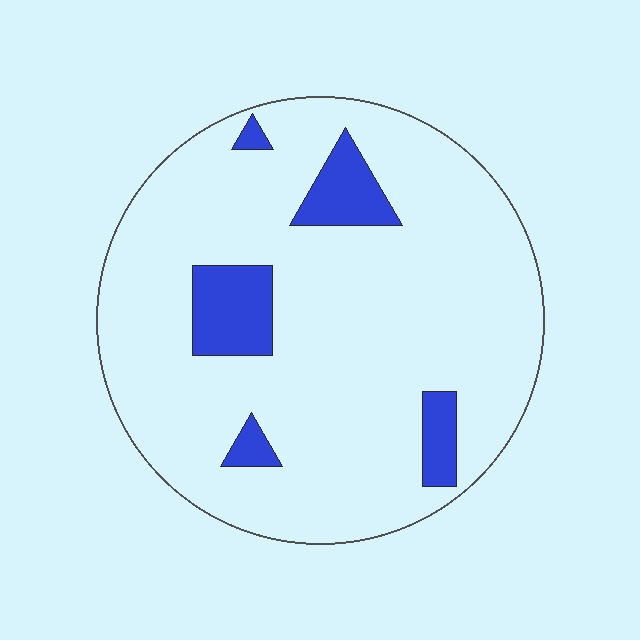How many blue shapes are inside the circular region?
5.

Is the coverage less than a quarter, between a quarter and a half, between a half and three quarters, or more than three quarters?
Less than a quarter.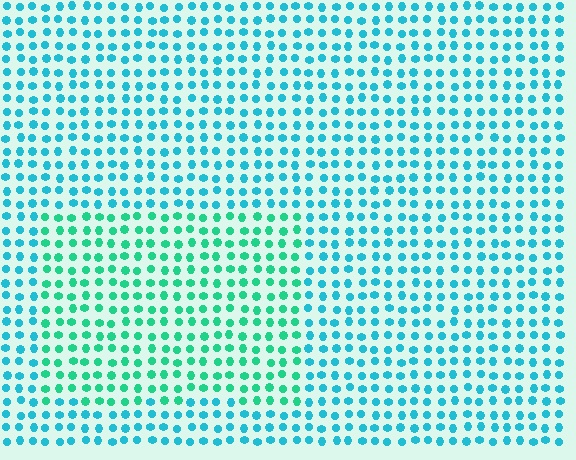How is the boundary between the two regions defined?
The boundary is defined purely by a slight shift in hue (about 32 degrees). Spacing, size, and orientation are identical on both sides.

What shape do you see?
I see a rectangle.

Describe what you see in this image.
The image is filled with small cyan elements in a uniform arrangement. A rectangle-shaped region is visible where the elements are tinted to a slightly different hue, forming a subtle color boundary.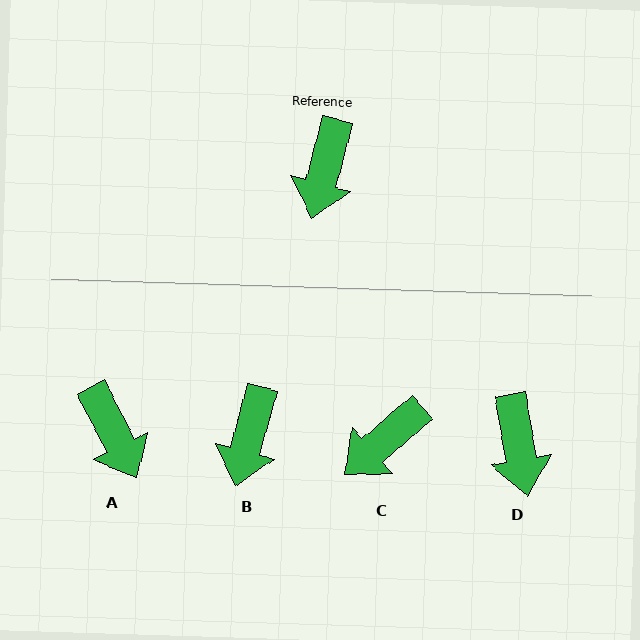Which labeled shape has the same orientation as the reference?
B.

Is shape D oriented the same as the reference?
No, it is off by about 24 degrees.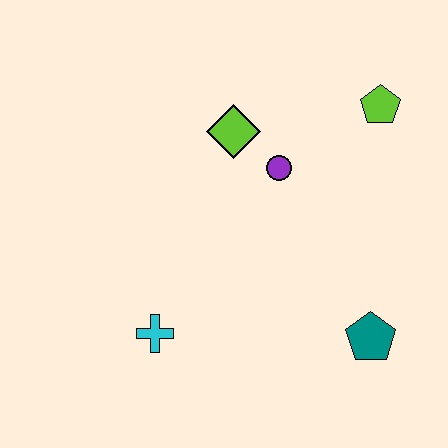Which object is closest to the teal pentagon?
The purple circle is closest to the teal pentagon.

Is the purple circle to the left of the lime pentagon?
Yes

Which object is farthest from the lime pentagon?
The cyan cross is farthest from the lime pentagon.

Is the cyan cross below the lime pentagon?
Yes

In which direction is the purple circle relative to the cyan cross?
The purple circle is above the cyan cross.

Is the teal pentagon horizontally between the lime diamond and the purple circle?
No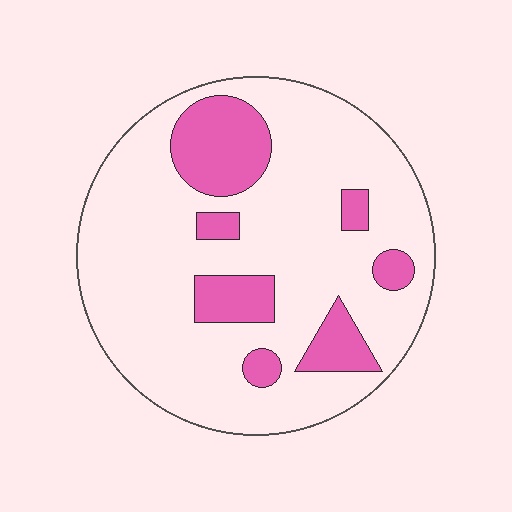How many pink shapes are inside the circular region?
7.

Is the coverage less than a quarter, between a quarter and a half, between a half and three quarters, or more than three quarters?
Less than a quarter.